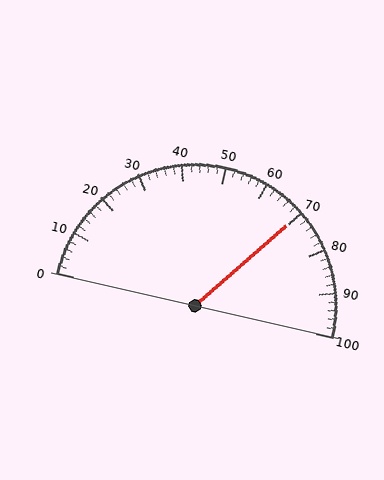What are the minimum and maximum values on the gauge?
The gauge ranges from 0 to 100.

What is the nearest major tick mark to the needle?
The nearest major tick mark is 70.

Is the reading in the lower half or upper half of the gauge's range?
The reading is in the upper half of the range (0 to 100).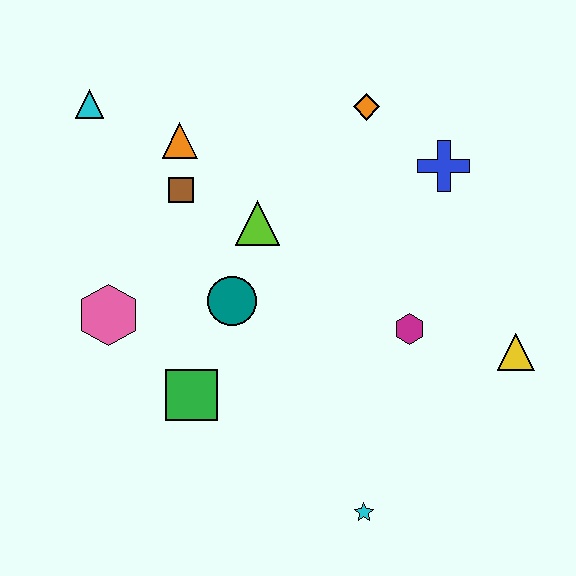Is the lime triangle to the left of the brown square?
No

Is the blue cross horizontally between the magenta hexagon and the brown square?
No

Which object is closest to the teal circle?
The lime triangle is closest to the teal circle.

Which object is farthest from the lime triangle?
The cyan star is farthest from the lime triangle.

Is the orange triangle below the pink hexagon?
No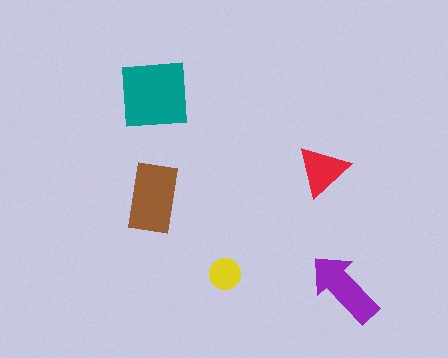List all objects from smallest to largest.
The yellow circle, the red triangle, the purple arrow, the brown rectangle, the teal square.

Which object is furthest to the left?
The brown rectangle is leftmost.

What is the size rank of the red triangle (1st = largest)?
4th.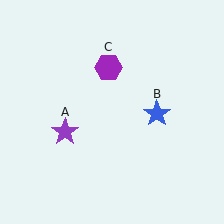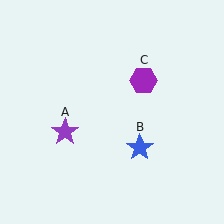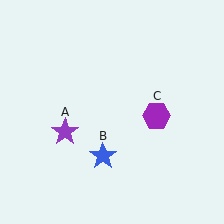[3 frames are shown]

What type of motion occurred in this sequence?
The blue star (object B), purple hexagon (object C) rotated clockwise around the center of the scene.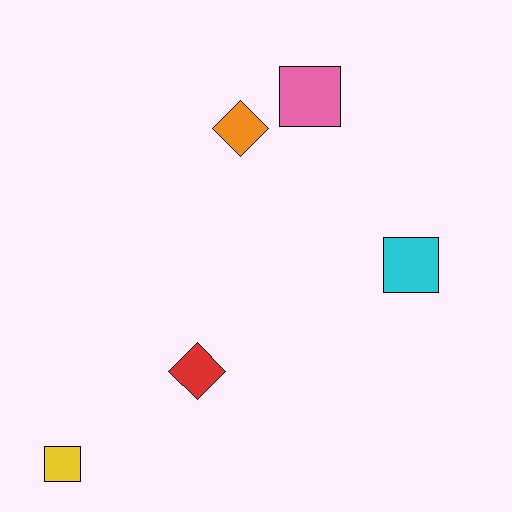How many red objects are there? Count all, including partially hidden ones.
There is 1 red object.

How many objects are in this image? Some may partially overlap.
There are 5 objects.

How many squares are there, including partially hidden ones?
There are 3 squares.